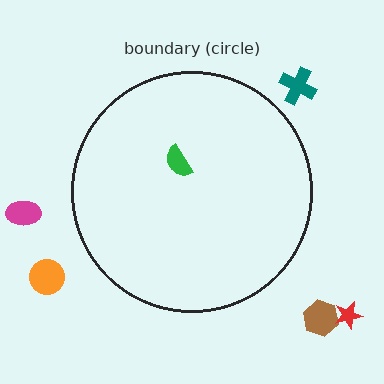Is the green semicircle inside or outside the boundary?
Inside.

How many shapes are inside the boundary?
1 inside, 5 outside.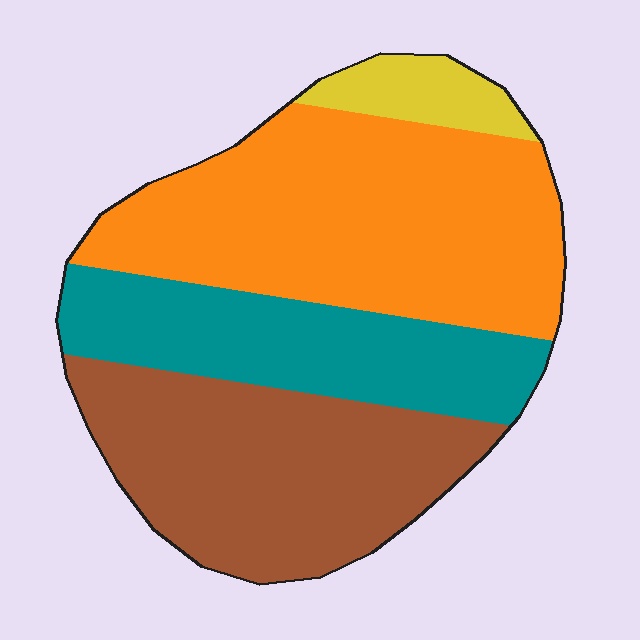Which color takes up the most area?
Orange, at roughly 40%.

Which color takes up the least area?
Yellow, at roughly 5%.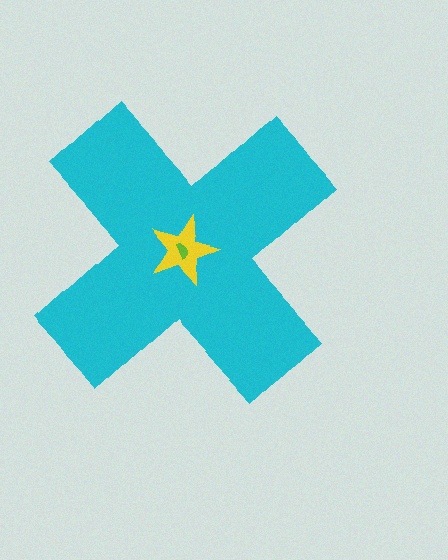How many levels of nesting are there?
3.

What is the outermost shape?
The cyan cross.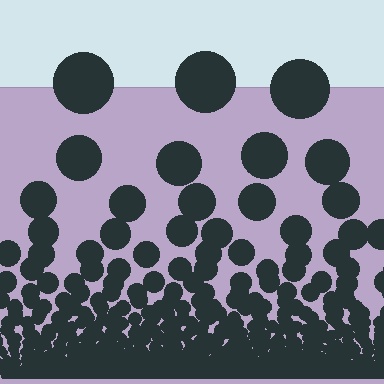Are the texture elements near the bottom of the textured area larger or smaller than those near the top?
Smaller. The gradient is inverted — elements near the bottom are smaller and denser.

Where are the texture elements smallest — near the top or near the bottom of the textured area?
Near the bottom.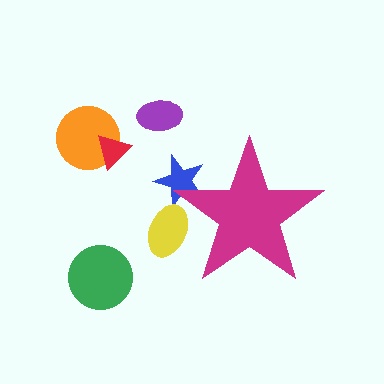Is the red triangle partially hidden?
No, the red triangle is fully visible.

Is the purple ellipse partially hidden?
No, the purple ellipse is fully visible.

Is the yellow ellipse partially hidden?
Yes, the yellow ellipse is partially hidden behind the magenta star.